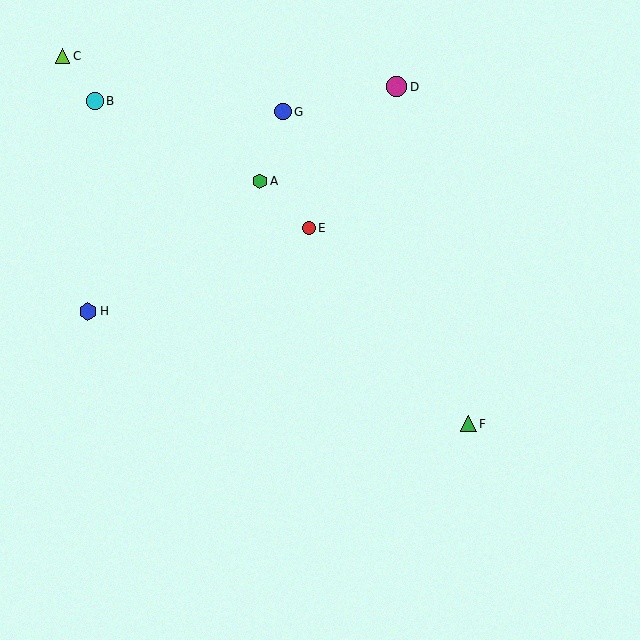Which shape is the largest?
The magenta circle (labeled D) is the largest.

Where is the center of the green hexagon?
The center of the green hexagon is at (260, 181).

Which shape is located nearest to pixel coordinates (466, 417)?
The green triangle (labeled F) at (469, 424) is nearest to that location.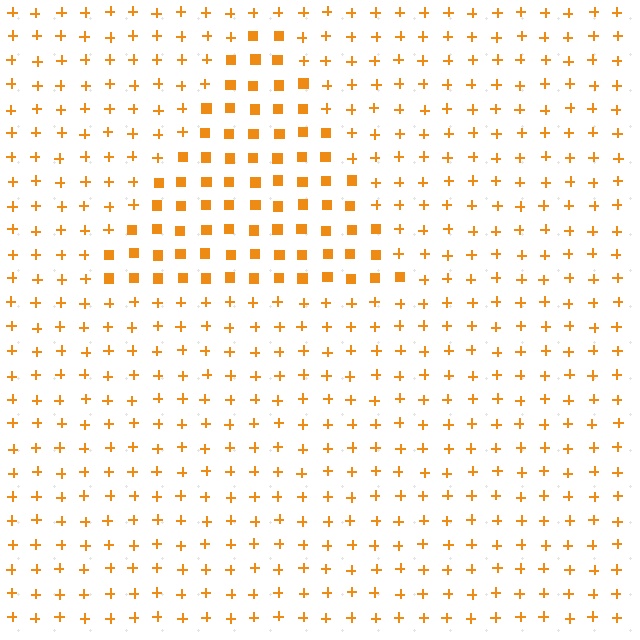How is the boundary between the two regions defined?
The boundary is defined by a change in element shape: squares inside vs. plus signs outside. All elements share the same color and spacing.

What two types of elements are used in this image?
The image uses squares inside the triangle region and plus signs outside it.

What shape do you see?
I see a triangle.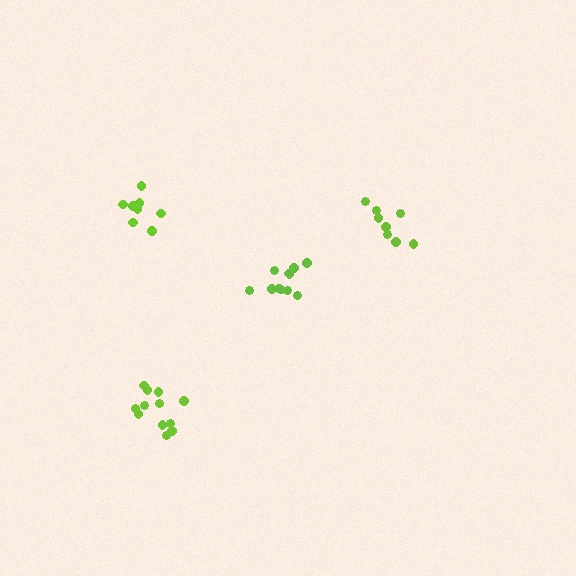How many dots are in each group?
Group 1: 11 dots, Group 2: 8 dots, Group 3: 12 dots, Group 4: 8 dots (39 total).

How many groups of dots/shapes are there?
There are 4 groups.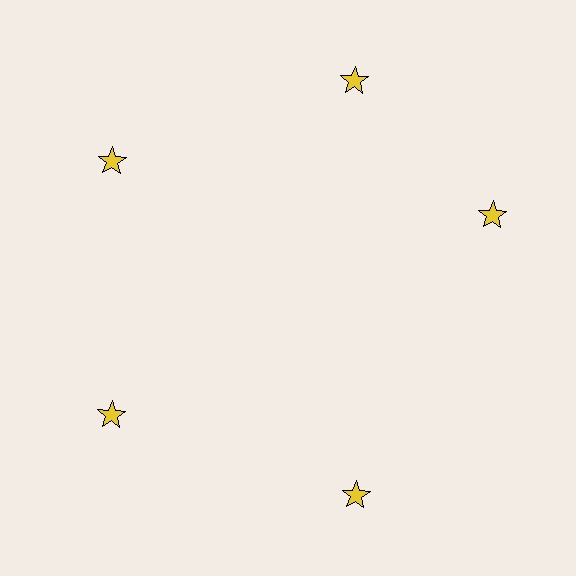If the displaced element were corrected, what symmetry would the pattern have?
It would have 5-fold rotational symmetry — the pattern would map onto itself every 72 degrees.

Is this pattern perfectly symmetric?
No. The 5 yellow stars are arranged in a ring, but one element near the 3 o'clock position is rotated out of alignment along the ring, breaking the 5-fold rotational symmetry.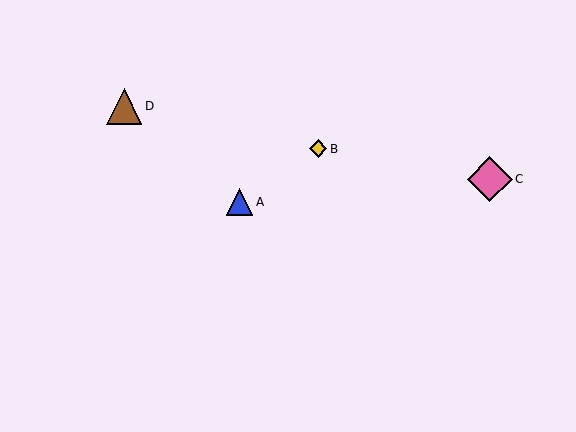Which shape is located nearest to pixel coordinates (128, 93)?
The brown triangle (labeled D) at (124, 106) is nearest to that location.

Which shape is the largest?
The pink diamond (labeled C) is the largest.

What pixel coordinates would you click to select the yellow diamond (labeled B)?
Click at (318, 149) to select the yellow diamond B.